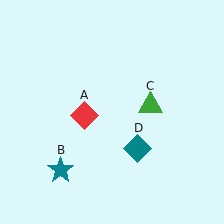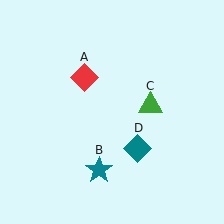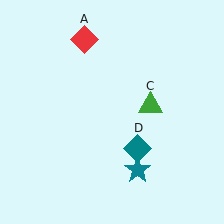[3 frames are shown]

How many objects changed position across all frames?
2 objects changed position: red diamond (object A), teal star (object B).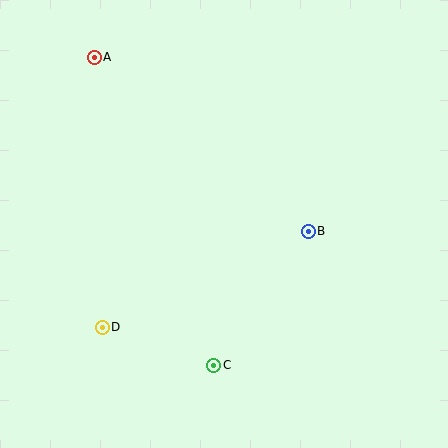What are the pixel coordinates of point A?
Point A is at (94, 57).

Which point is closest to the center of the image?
Point B at (308, 231) is closest to the center.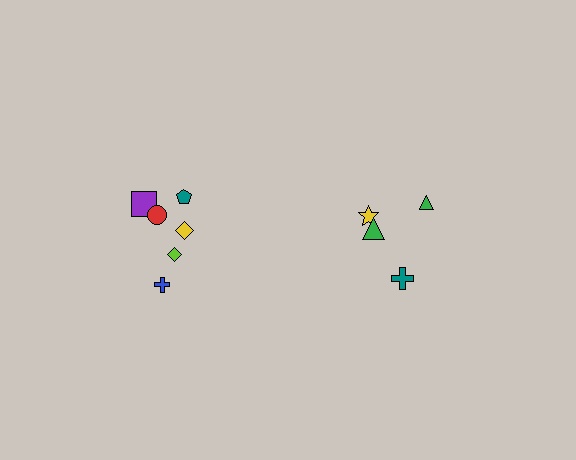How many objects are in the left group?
There are 6 objects.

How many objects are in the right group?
There are 4 objects.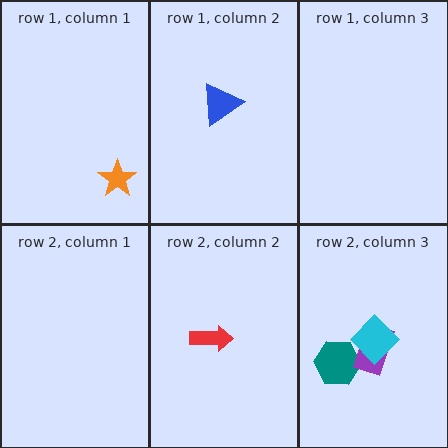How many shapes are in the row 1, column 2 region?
1.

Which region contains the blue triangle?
The row 1, column 2 region.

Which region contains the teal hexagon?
The row 2, column 3 region.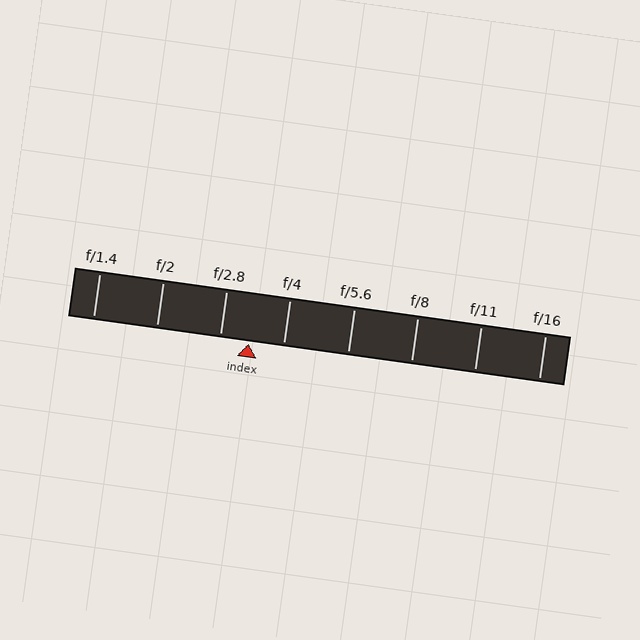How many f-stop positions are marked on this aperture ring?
There are 8 f-stop positions marked.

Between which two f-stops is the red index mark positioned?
The index mark is between f/2.8 and f/4.